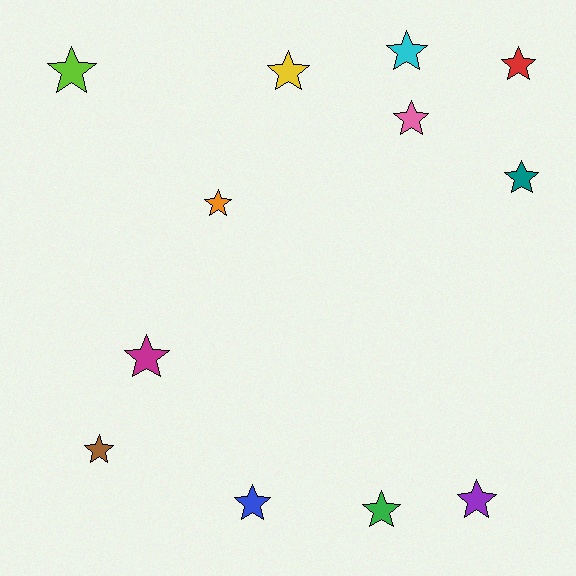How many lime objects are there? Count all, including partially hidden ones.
There is 1 lime object.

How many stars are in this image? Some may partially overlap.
There are 12 stars.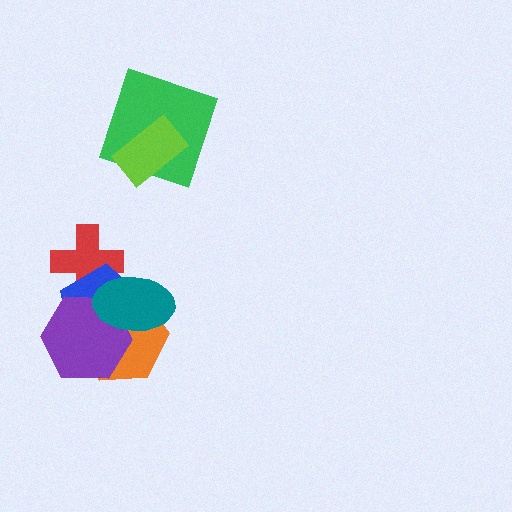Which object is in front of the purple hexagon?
The teal ellipse is in front of the purple hexagon.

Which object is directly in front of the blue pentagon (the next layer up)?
The orange hexagon is directly in front of the blue pentagon.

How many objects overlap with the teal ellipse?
4 objects overlap with the teal ellipse.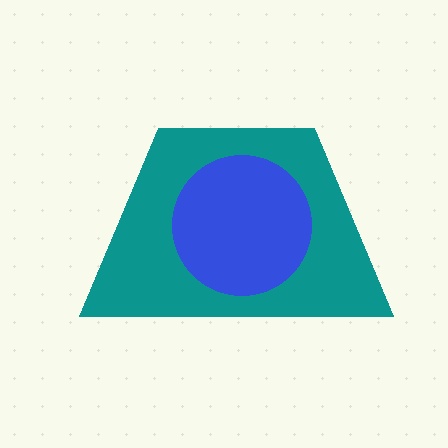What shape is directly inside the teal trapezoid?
The blue circle.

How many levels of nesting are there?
2.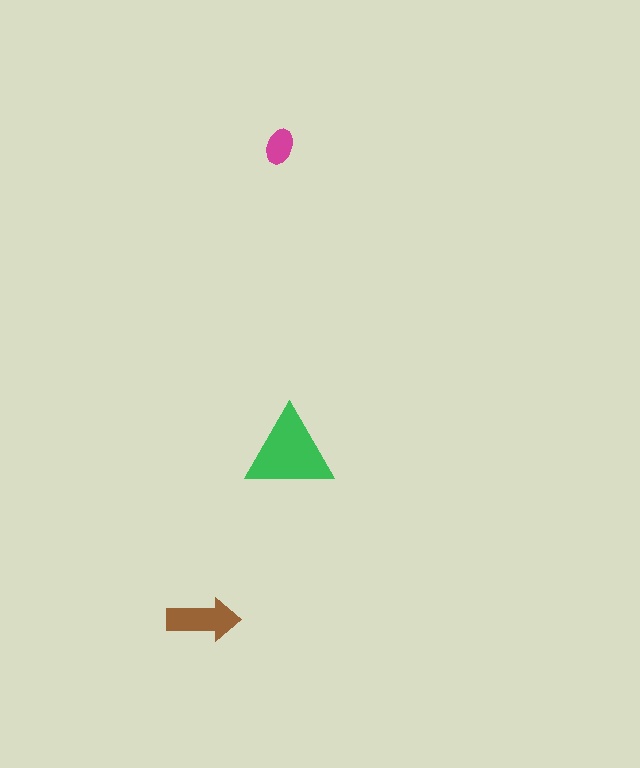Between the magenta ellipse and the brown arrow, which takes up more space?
The brown arrow.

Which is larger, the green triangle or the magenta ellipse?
The green triangle.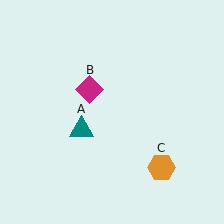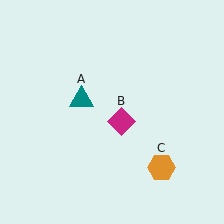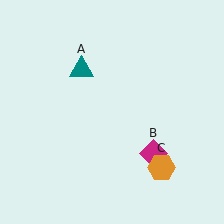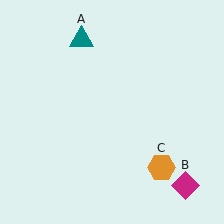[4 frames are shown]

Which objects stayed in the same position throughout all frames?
Orange hexagon (object C) remained stationary.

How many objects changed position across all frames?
2 objects changed position: teal triangle (object A), magenta diamond (object B).